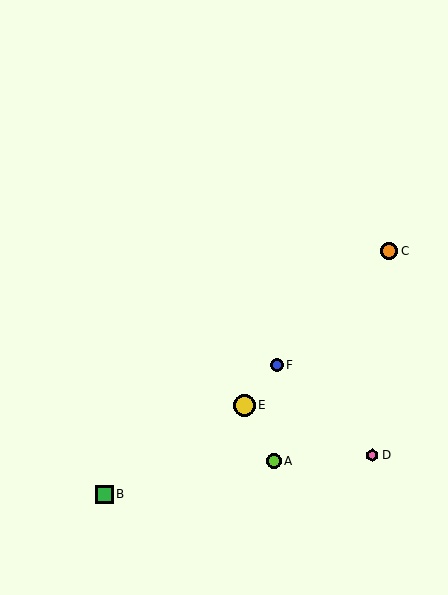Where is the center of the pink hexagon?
The center of the pink hexagon is at (372, 455).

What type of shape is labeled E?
Shape E is a yellow circle.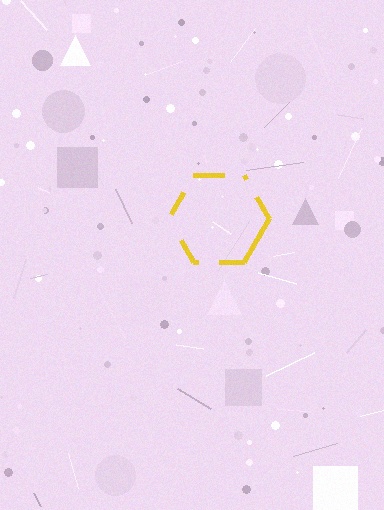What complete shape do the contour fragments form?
The contour fragments form a hexagon.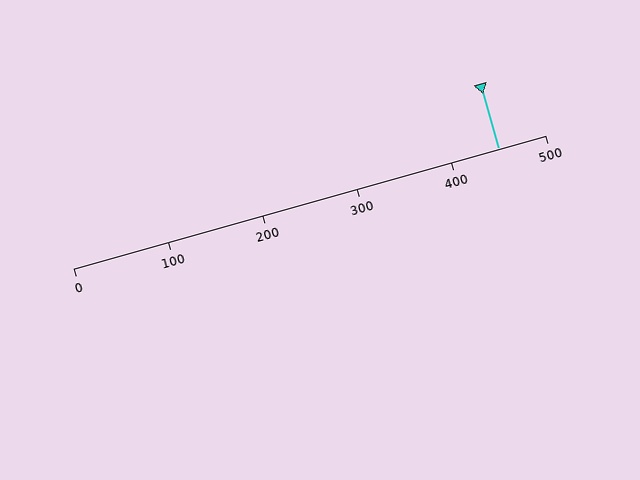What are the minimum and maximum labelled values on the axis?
The axis runs from 0 to 500.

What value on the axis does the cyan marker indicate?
The marker indicates approximately 450.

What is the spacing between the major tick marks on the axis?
The major ticks are spaced 100 apart.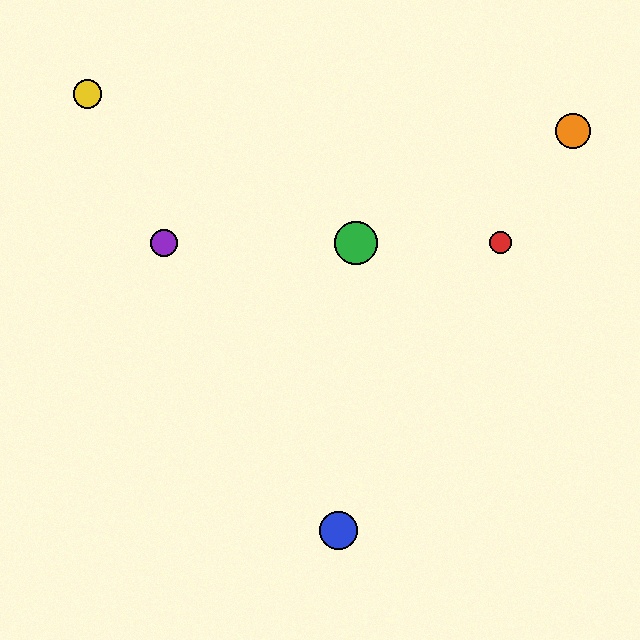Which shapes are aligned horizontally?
The red circle, the green circle, the purple circle are aligned horizontally.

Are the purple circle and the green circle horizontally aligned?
Yes, both are at y≈243.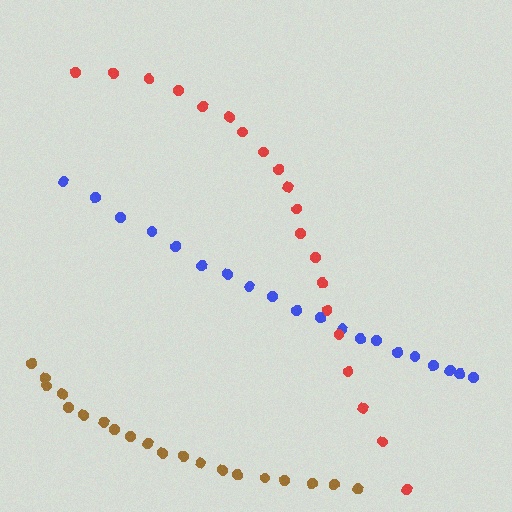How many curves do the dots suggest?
There are 3 distinct paths.